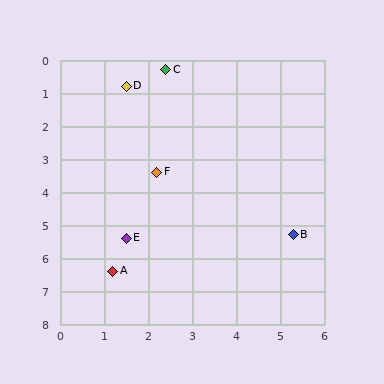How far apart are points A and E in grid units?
Points A and E are about 1.0 grid units apart.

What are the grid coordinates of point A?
Point A is at approximately (1.2, 6.4).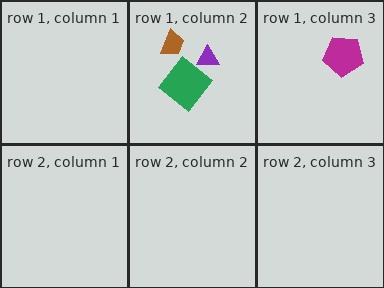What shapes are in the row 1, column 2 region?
The green diamond, the brown trapezoid, the purple triangle.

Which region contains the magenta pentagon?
The row 1, column 3 region.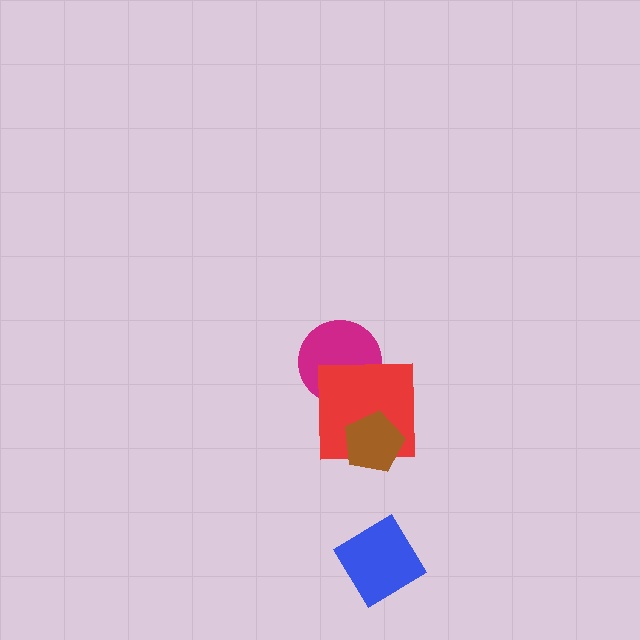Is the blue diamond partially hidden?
No, no other shape covers it.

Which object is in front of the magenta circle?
The red square is in front of the magenta circle.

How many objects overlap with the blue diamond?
0 objects overlap with the blue diamond.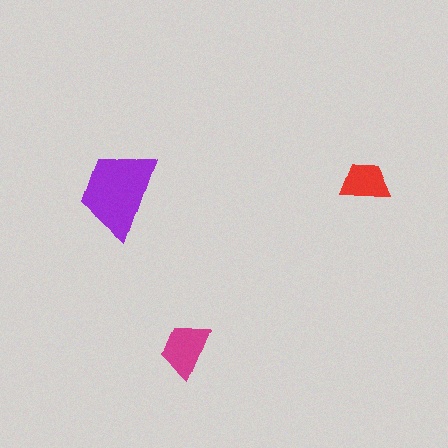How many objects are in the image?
There are 3 objects in the image.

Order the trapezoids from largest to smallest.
the purple one, the magenta one, the red one.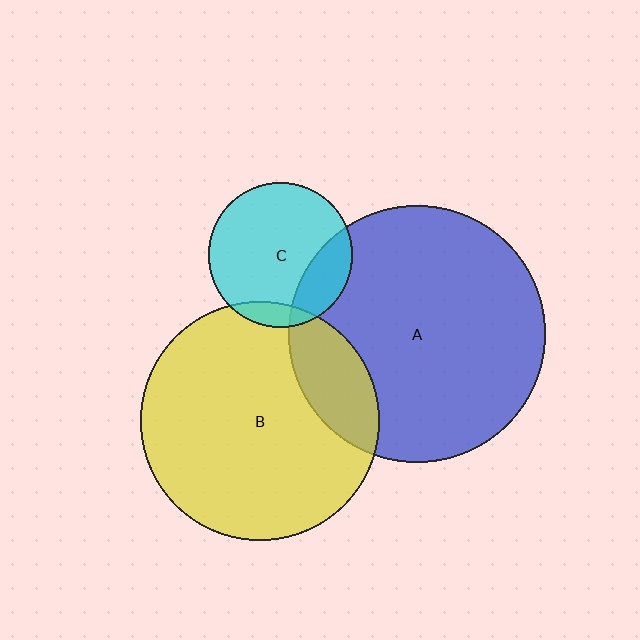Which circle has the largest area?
Circle A (blue).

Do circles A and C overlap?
Yes.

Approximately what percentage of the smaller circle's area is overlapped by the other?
Approximately 20%.